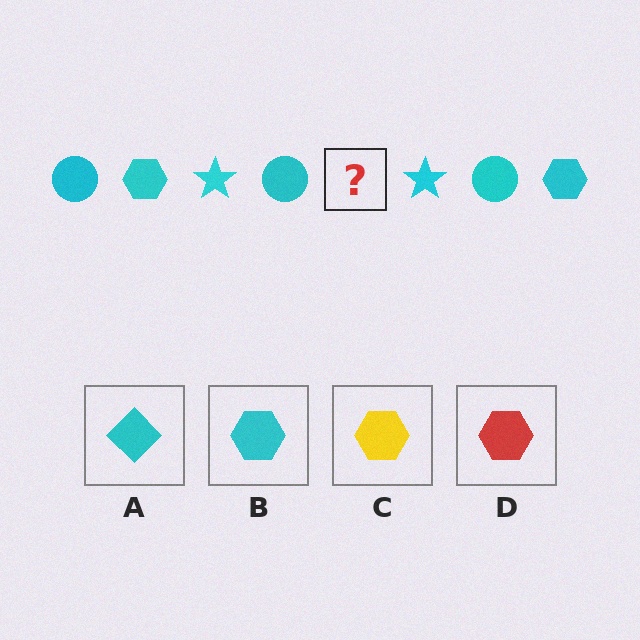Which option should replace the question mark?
Option B.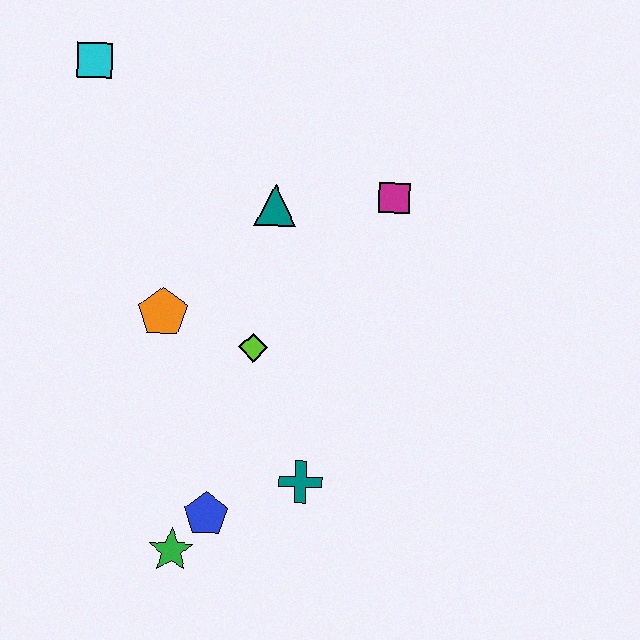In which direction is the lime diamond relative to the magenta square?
The lime diamond is below the magenta square.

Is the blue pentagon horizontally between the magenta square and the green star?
Yes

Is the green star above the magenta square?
No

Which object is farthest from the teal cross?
The cyan square is farthest from the teal cross.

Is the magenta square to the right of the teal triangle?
Yes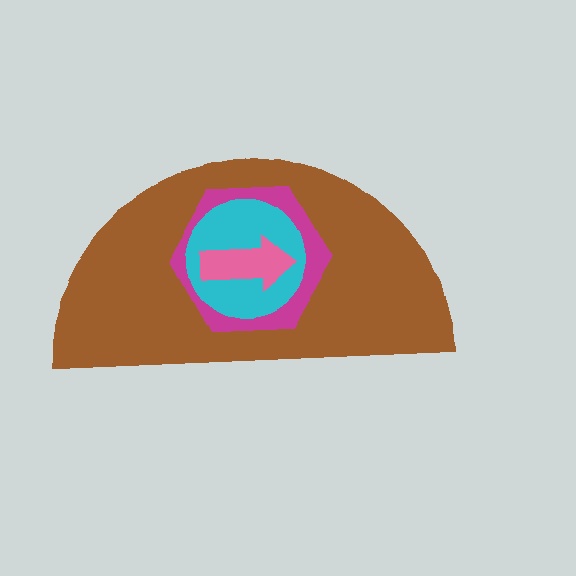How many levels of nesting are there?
4.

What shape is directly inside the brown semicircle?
The magenta hexagon.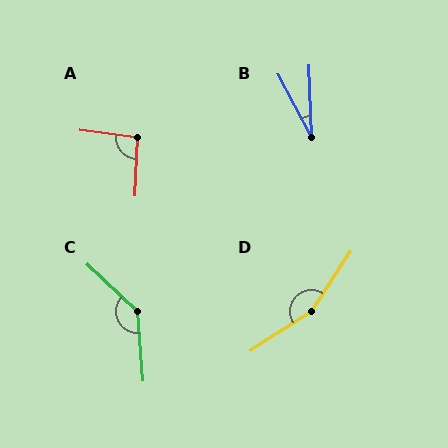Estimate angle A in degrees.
Approximately 96 degrees.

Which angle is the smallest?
B, at approximately 26 degrees.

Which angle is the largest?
D, at approximately 156 degrees.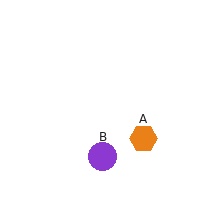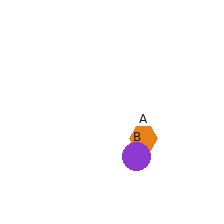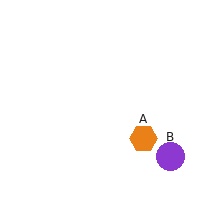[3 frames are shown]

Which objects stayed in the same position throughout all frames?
Orange hexagon (object A) remained stationary.